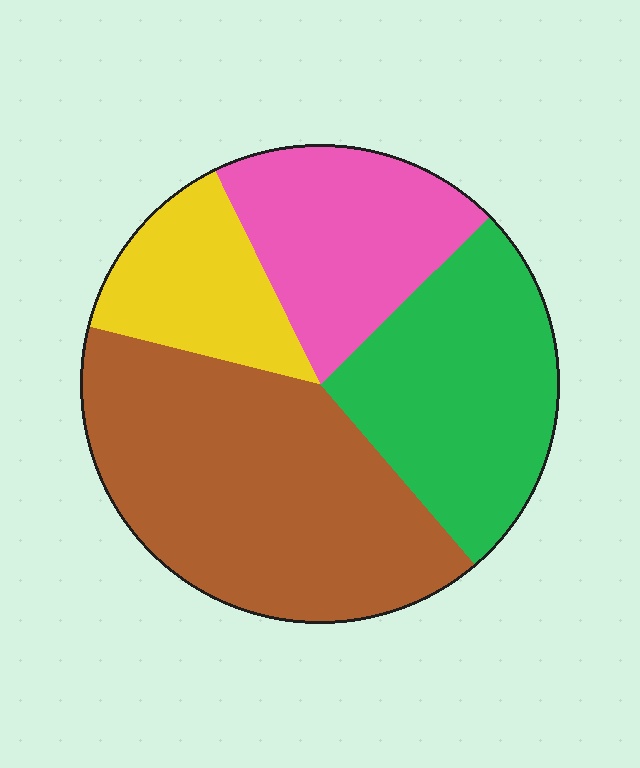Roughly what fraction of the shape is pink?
Pink takes up about one fifth (1/5) of the shape.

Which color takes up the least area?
Yellow, at roughly 15%.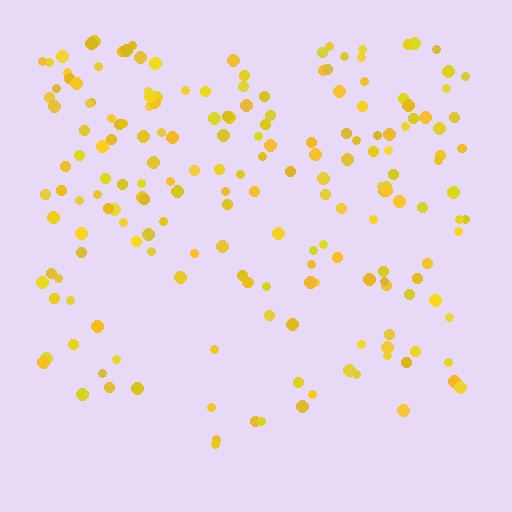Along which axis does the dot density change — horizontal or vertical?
Vertical.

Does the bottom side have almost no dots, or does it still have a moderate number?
Still a moderate number, just noticeably fewer than the top.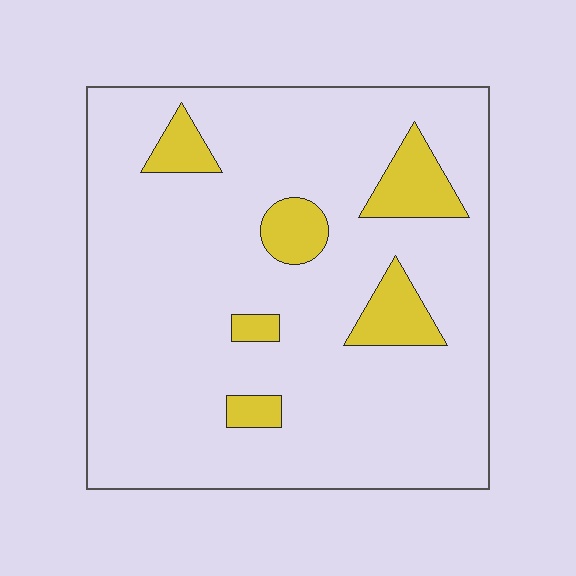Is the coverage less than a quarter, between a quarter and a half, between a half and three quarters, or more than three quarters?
Less than a quarter.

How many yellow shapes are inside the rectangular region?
6.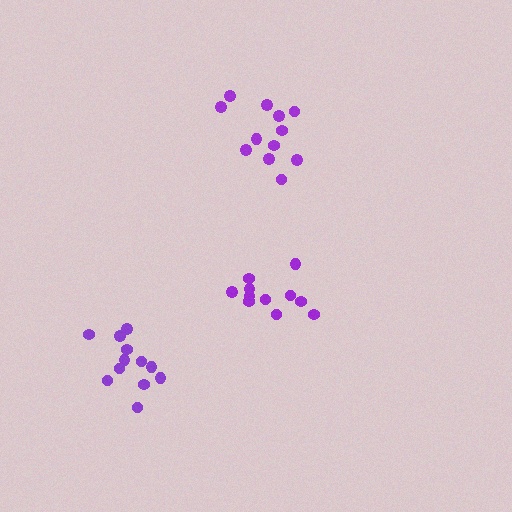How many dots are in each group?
Group 1: 12 dots, Group 2: 11 dots, Group 3: 12 dots (35 total).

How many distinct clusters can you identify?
There are 3 distinct clusters.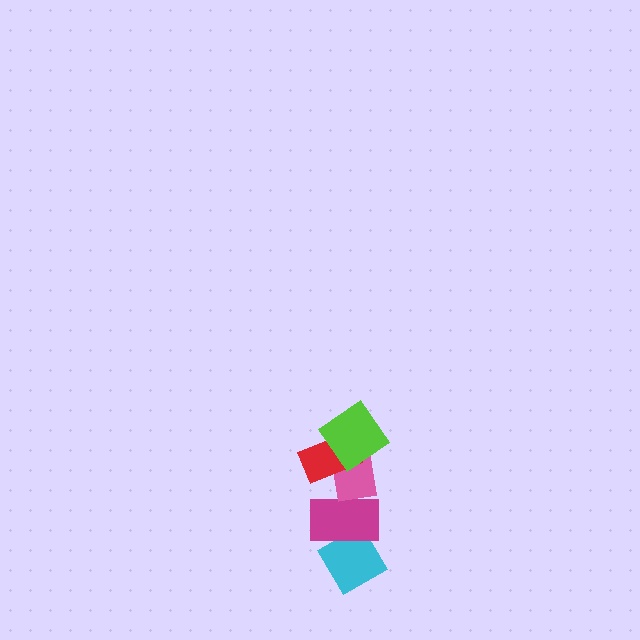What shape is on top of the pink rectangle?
The red rectangle is on top of the pink rectangle.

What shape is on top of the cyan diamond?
The magenta rectangle is on top of the cyan diamond.